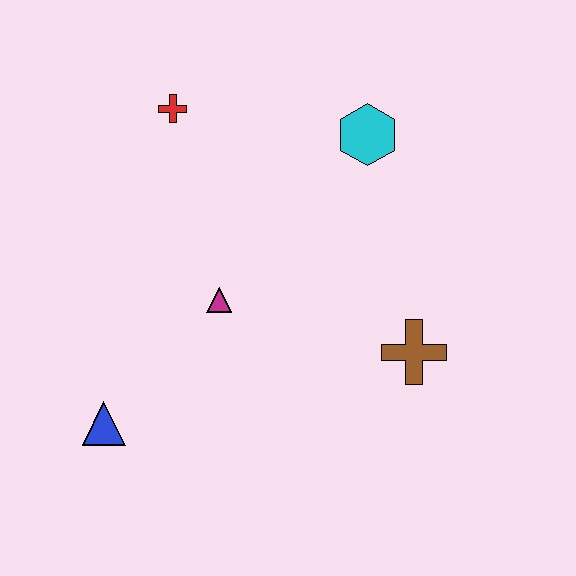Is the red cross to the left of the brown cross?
Yes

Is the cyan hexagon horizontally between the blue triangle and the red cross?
No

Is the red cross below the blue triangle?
No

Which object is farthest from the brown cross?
The red cross is farthest from the brown cross.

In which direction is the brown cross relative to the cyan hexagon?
The brown cross is below the cyan hexagon.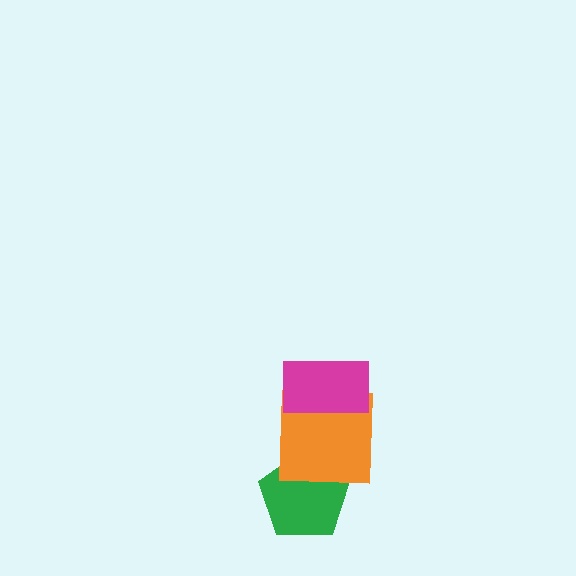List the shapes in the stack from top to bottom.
From top to bottom: the magenta rectangle, the orange square, the green pentagon.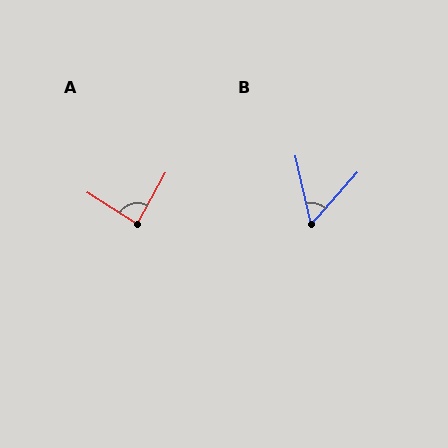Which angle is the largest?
A, at approximately 87 degrees.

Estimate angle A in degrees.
Approximately 87 degrees.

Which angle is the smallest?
B, at approximately 54 degrees.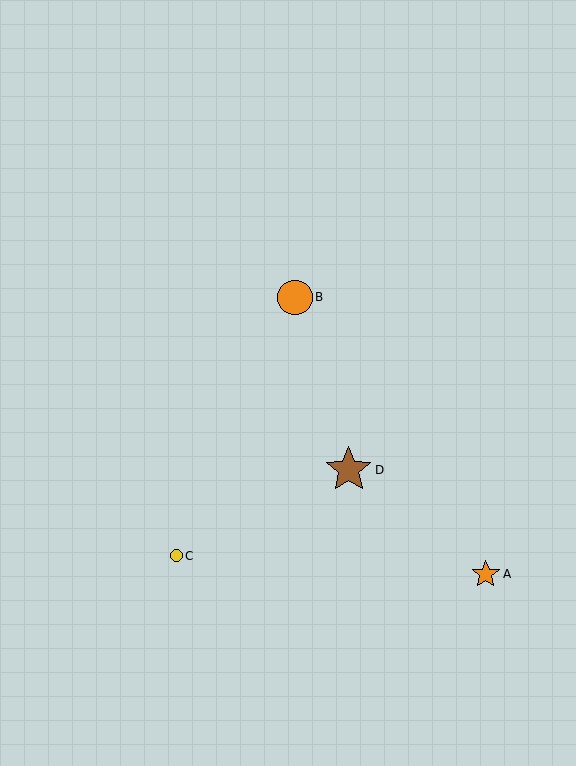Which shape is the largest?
The brown star (labeled D) is the largest.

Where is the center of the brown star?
The center of the brown star is at (349, 470).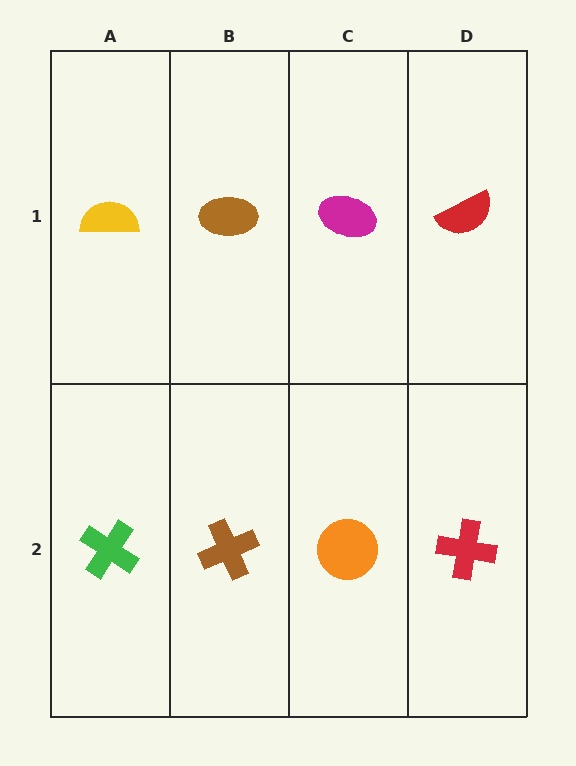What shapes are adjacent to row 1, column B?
A brown cross (row 2, column B), a yellow semicircle (row 1, column A), a magenta ellipse (row 1, column C).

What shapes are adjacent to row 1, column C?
An orange circle (row 2, column C), a brown ellipse (row 1, column B), a red semicircle (row 1, column D).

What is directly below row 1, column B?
A brown cross.